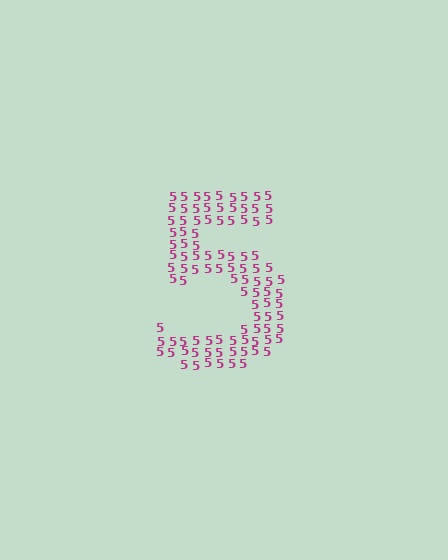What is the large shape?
The large shape is the digit 5.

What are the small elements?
The small elements are digit 5's.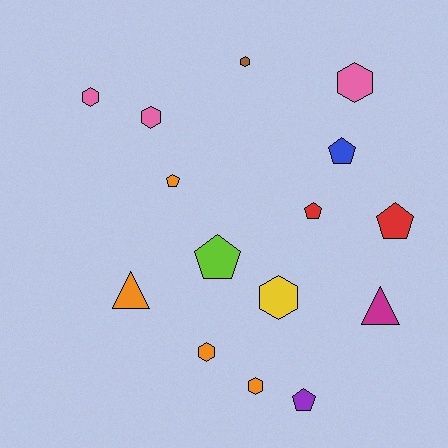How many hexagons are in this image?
There are 7 hexagons.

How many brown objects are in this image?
There is 1 brown object.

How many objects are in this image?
There are 15 objects.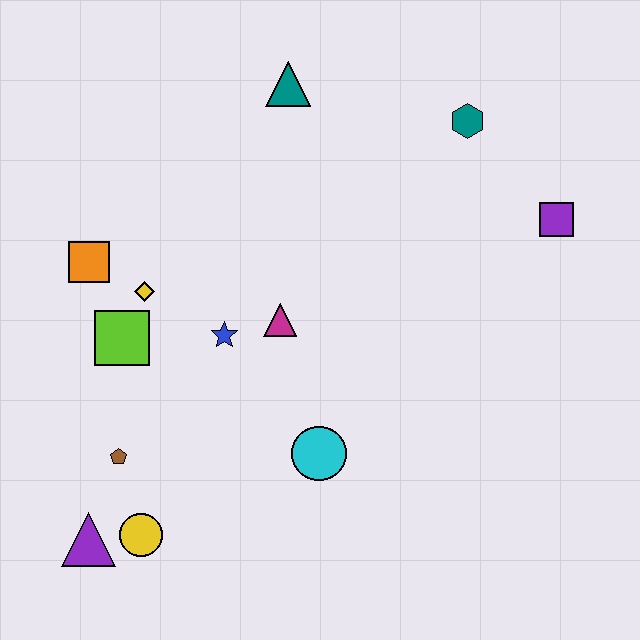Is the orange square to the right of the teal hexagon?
No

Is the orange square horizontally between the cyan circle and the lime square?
No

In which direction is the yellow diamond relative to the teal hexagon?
The yellow diamond is to the left of the teal hexagon.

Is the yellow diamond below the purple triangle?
No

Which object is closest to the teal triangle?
The teal hexagon is closest to the teal triangle.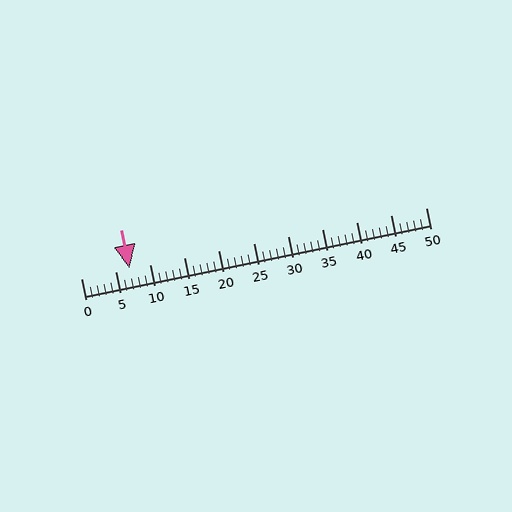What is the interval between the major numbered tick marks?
The major tick marks are spaced 5 units apart.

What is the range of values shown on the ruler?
The ruler shows values from 0 to 50.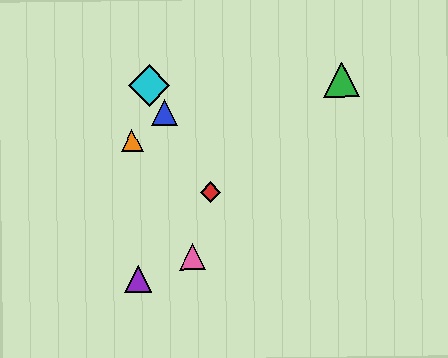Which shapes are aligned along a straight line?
The red diamond, the blue triangle, the yellow triangle, the cyan diamond are aligned along a straight line.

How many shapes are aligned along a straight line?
4 shapes (the red diamond, the blue triangle, the yellow triangle, the cyan diamond) are aligned along a straight line.